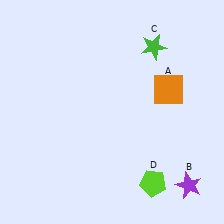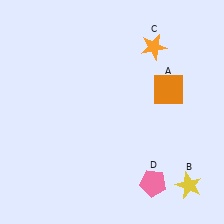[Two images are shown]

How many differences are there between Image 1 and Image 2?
There are 3 differences between the two images.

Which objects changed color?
B changed from purple to yellow. C changed from green to orange. D changed from lime to pink.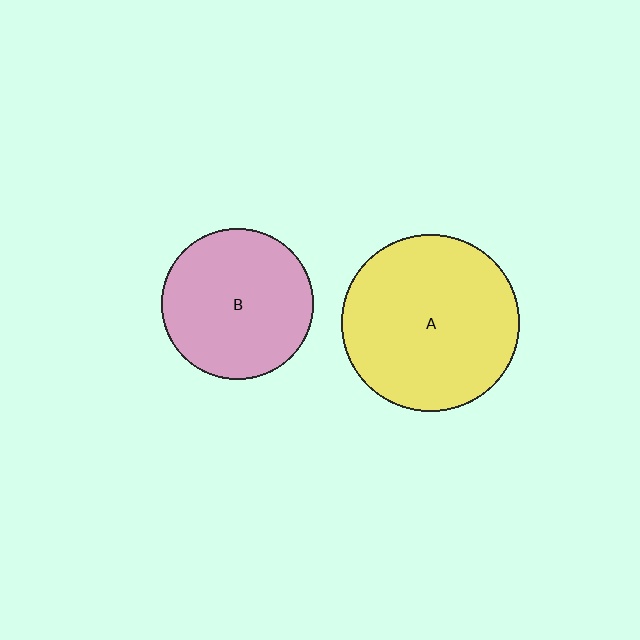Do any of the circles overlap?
No, none of the circles overlap.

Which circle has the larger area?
Circle A (yellow).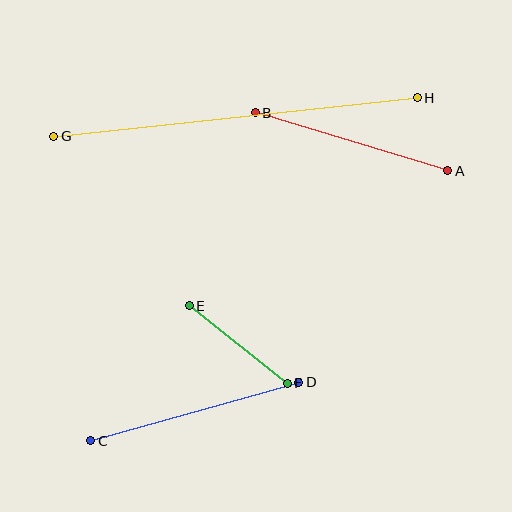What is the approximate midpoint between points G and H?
The midpoint is at approximately (235, 117) pixels.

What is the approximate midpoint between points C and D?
The midpoint is at approximately (195, 412) pixels.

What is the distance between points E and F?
The distance is approximately 125 pixels.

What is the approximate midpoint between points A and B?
The midpoint is at approximately (352, 142) pixels.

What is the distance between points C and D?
The distance is approximately 216 pixels.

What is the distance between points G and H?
The distance is approximately 366 pixels.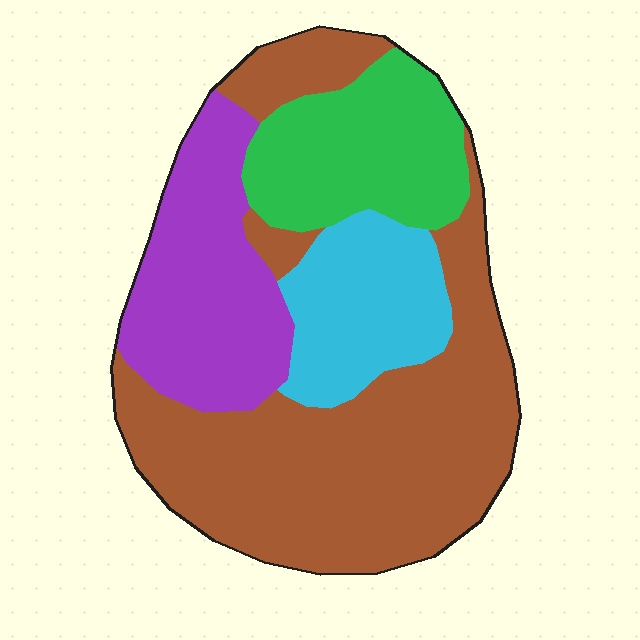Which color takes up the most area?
Brown, at roughly 50%.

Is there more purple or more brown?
Brown.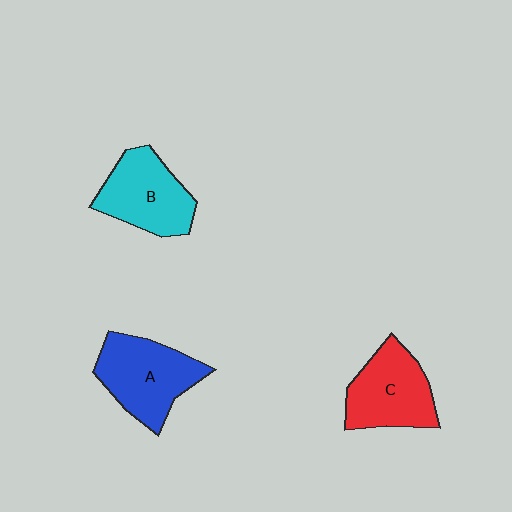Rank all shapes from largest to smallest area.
From largest to smallest: A (blue), C (red), B (cyan).